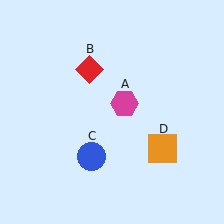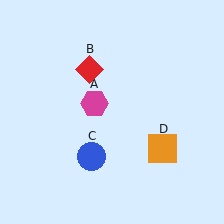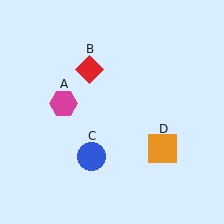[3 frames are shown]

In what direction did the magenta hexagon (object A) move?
The magenta hexagon (object A) moved left.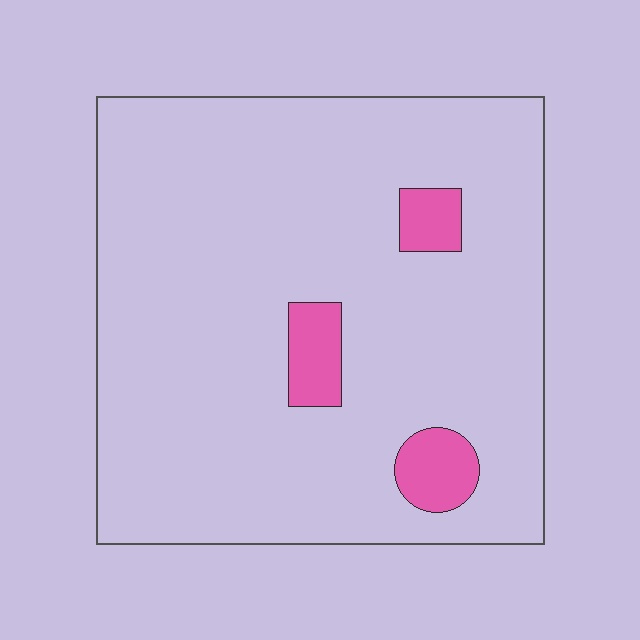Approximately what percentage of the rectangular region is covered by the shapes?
Approximately 10%.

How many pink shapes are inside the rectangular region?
3.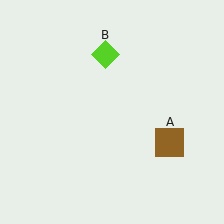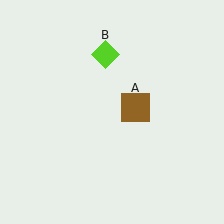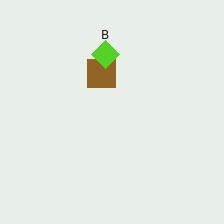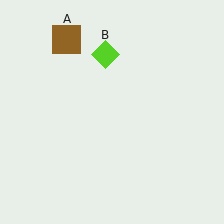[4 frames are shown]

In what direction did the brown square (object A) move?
The brown square (object A) moved up and to the left.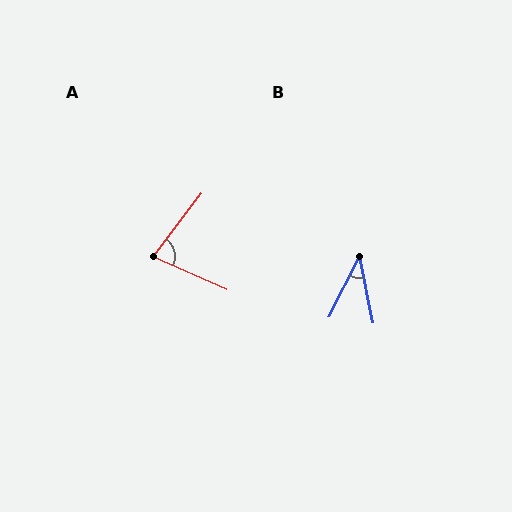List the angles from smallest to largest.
B (38°), A (76°).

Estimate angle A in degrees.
Approximately 76 degrees.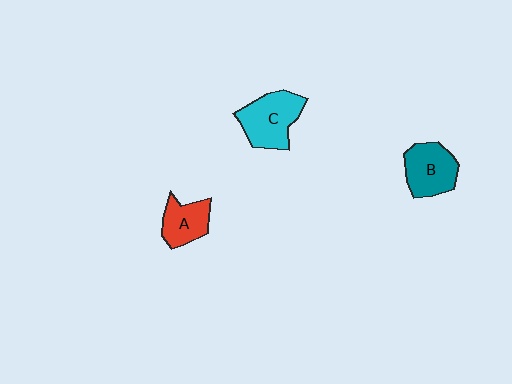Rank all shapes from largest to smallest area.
From largest to smallest: C (cyan), B (teal), A (red).